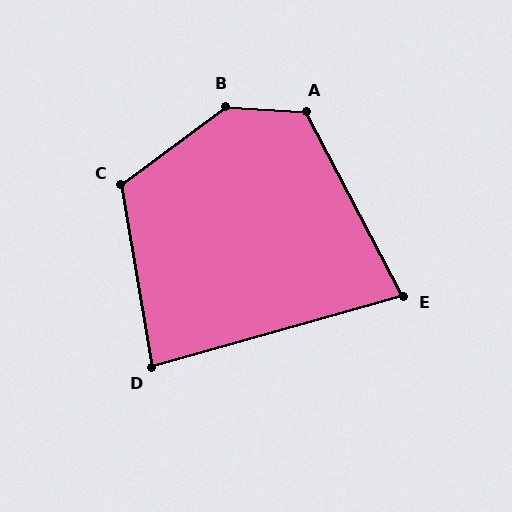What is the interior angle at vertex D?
Approximately 84 degrees (acute).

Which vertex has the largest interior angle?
B, at approximately 139 degrees.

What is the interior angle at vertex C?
Approximately 117 degrees (obtuse).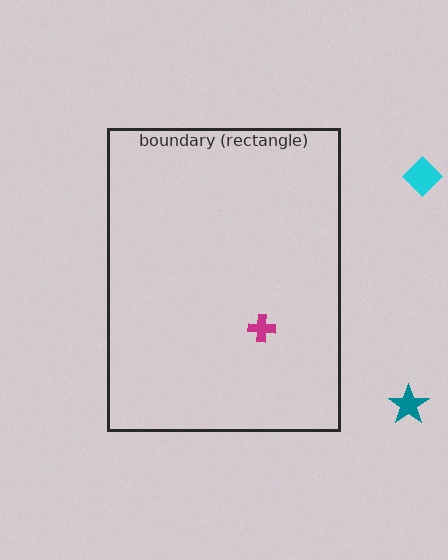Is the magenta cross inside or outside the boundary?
Inside.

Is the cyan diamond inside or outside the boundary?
Outside.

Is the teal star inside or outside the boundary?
Outside.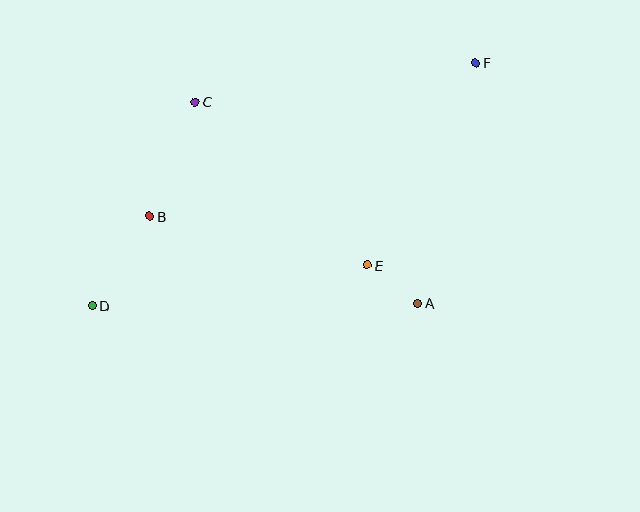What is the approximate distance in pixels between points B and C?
The distance between B and C is approximately 123 pixels.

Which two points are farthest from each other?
Points D and F are farthest from each other.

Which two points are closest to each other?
Points A and E are closest to each other.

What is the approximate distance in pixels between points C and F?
The distance between C and F is approximately 283 pixels.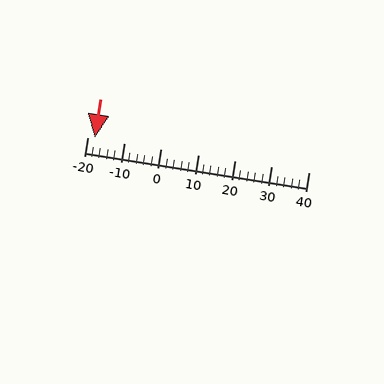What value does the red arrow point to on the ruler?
The red arrow points to approximately -18.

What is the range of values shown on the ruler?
The ruler shows values from -20 to 40.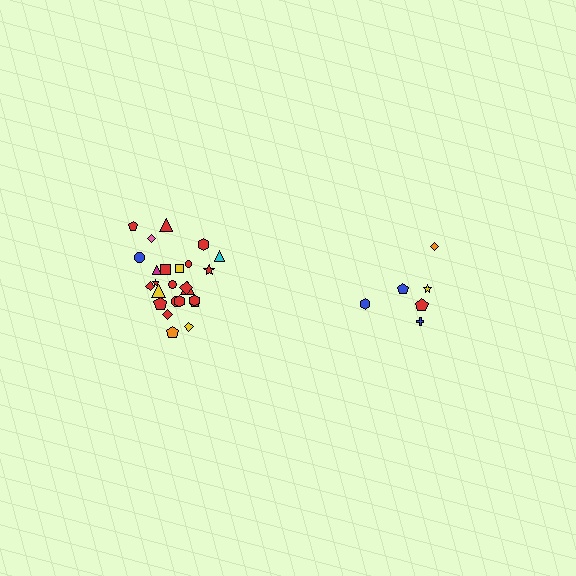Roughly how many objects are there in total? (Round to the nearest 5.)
Roughly 30 objects in total.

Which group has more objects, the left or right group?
The left group.